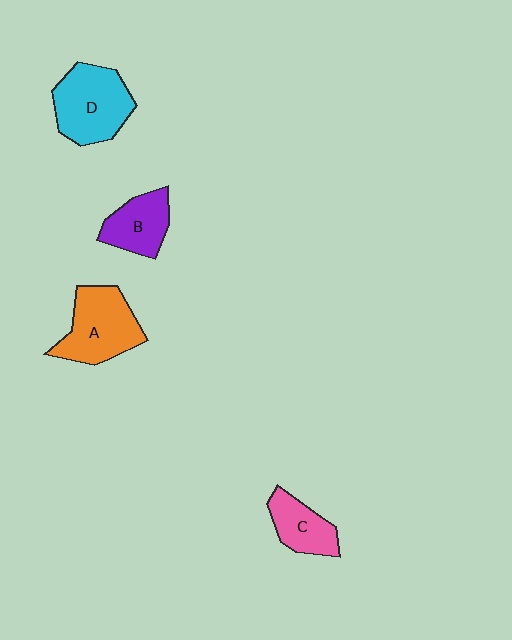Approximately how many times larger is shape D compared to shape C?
Approximately 1.7 times.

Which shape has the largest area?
Shape D (cyan).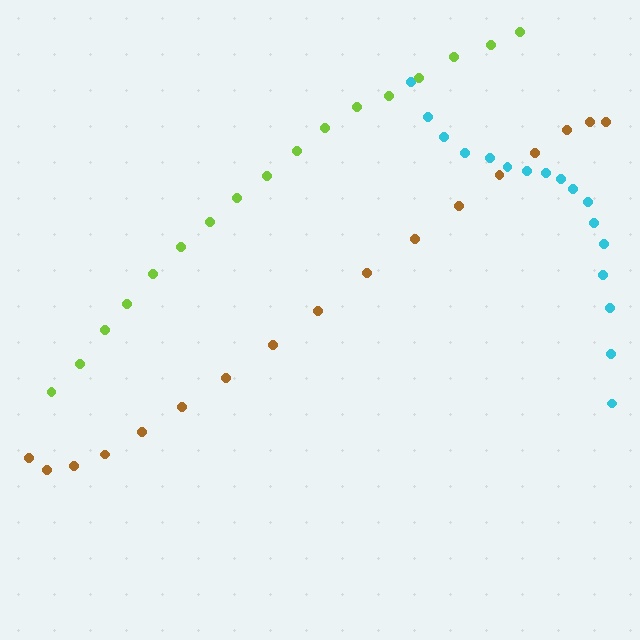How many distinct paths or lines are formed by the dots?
There are 3 distinct paths.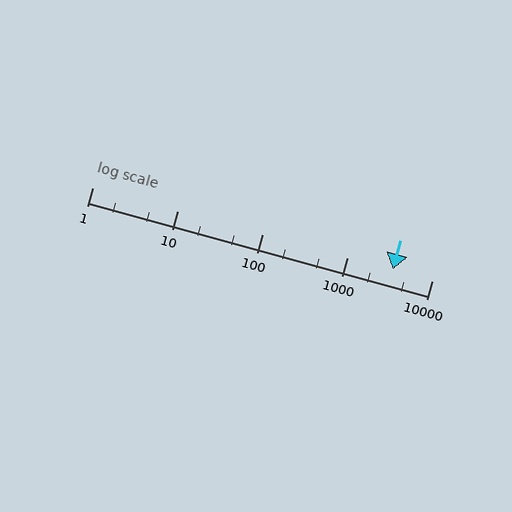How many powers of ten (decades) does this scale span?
The scale spans 4 decades, from 1 to 10000.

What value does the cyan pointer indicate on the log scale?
The pointer indicates approximately 3500.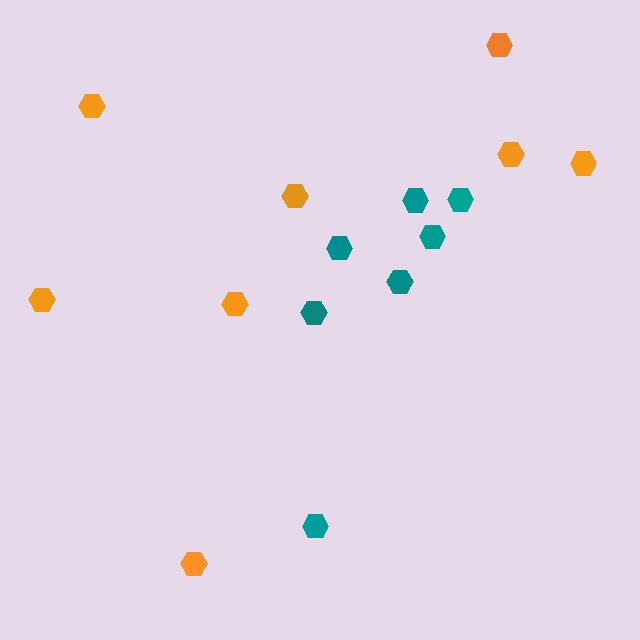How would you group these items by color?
There are 2 groups: one group of orange hexagons (8) and one group of teal hexagons (7).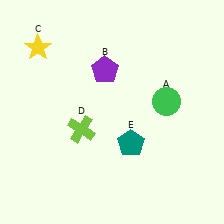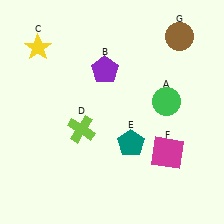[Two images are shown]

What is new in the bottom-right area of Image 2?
A magenta square (F) was added in the bottom-right area of Image 2.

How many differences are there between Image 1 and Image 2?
There are 2 differences between the two images.